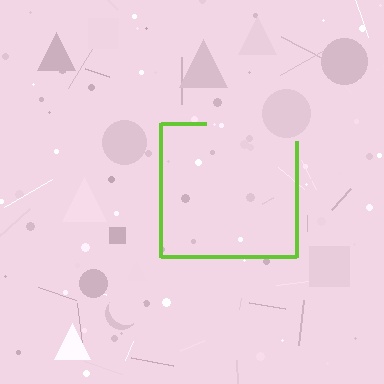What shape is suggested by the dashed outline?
The dashed outline suggests a square.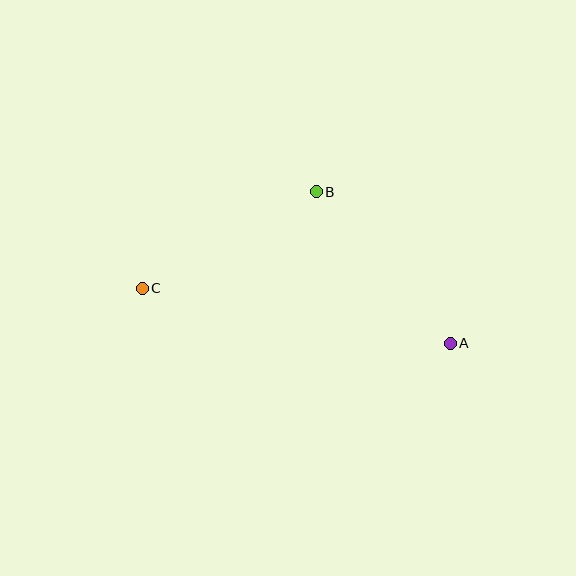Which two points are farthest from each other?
Points A and C are farthest from each other.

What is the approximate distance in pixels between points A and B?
The distance between A and B is approximately 202 pixels.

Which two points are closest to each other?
Points B and C are closest to each other.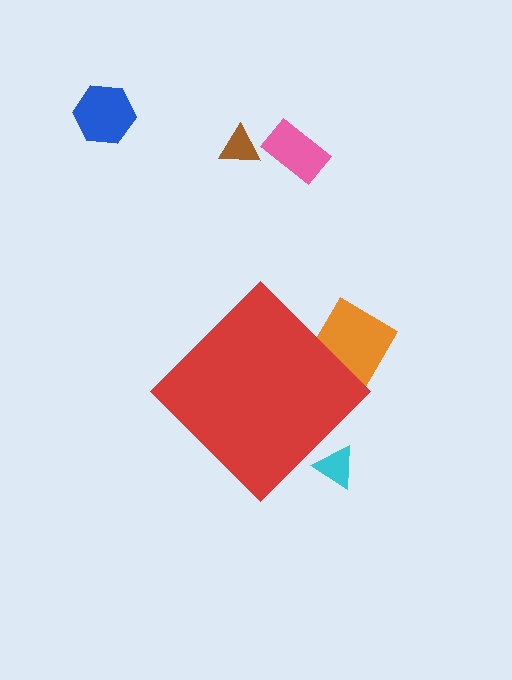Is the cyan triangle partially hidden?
Yes, the cyan triangle is partially hidden behind the red diamond.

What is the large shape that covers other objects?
A red diamond.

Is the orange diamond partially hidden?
Yes, the orange diamond is partially hidden behind the red diamond.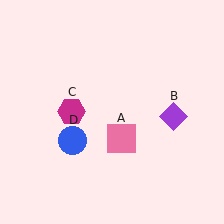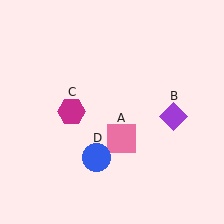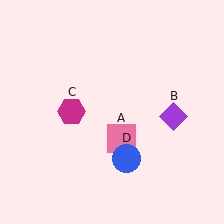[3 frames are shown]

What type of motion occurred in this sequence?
The blue circle (object D) rotated counterclockwise around the center of the scene.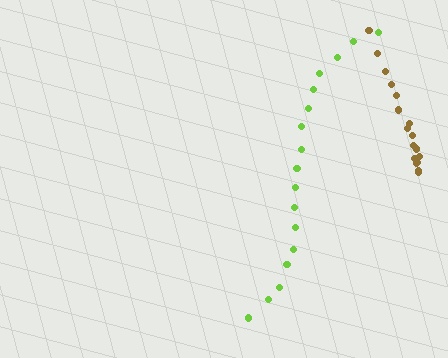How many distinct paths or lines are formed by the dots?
There are 2 distinct paths.